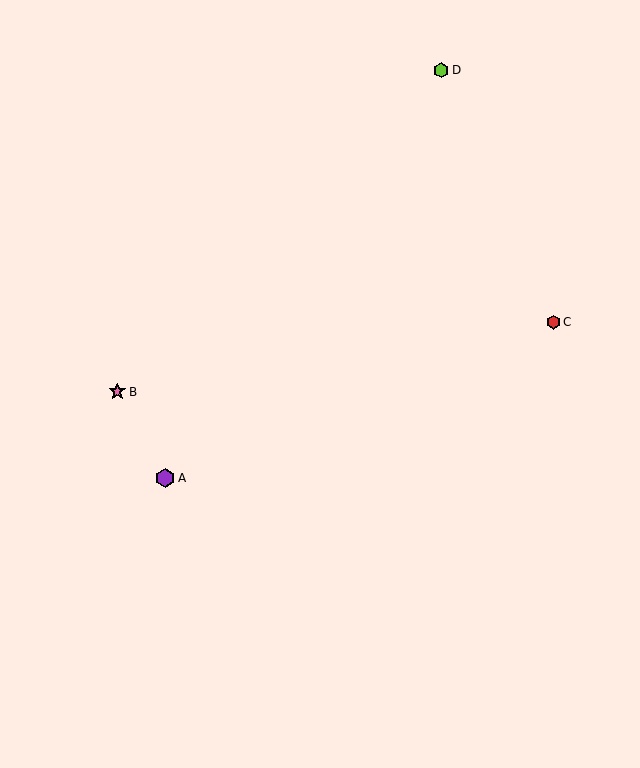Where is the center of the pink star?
The center of the pink star is at (117, 392).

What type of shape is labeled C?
Shape C is a red hexagon.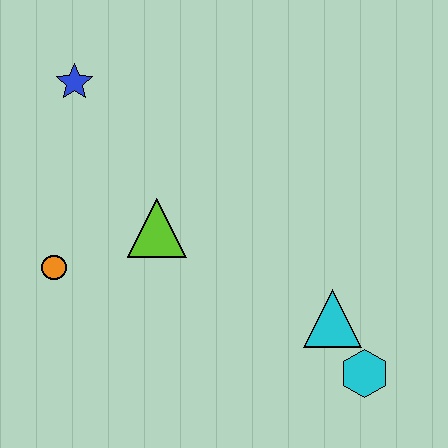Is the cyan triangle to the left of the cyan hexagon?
Yes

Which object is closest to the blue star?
The lime triangle is closest to the blue star.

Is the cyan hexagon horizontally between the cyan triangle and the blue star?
No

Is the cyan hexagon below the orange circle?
Yes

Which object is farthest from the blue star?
The cyan hexagon is farthest from the blue star.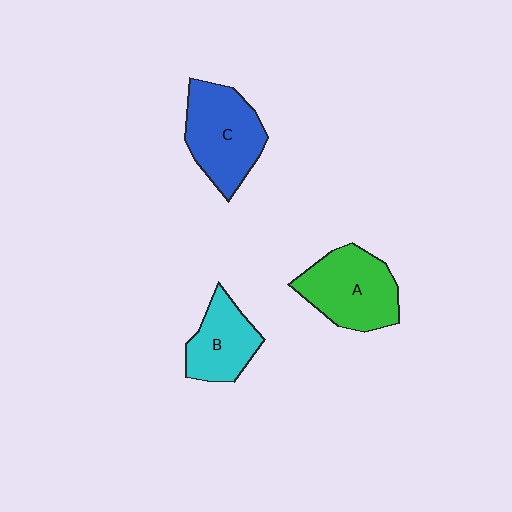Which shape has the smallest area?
Shape B (cyan).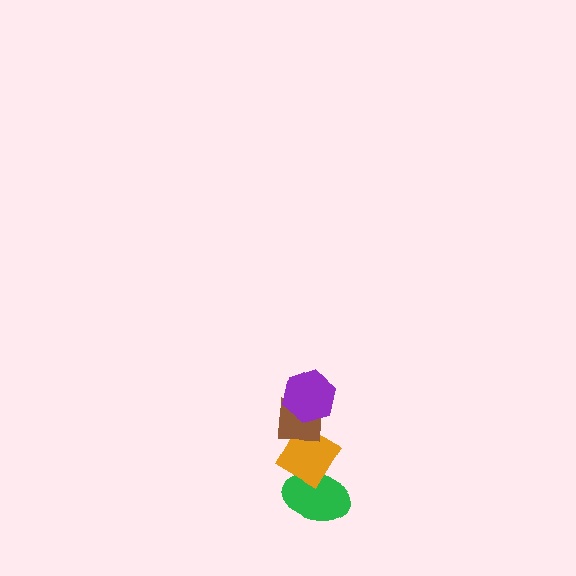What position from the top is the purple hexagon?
The purple hexagon is 1st from the top.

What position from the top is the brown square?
The brown square is 2nd from the top.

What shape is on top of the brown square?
The purple hexagon is on top of the brown square.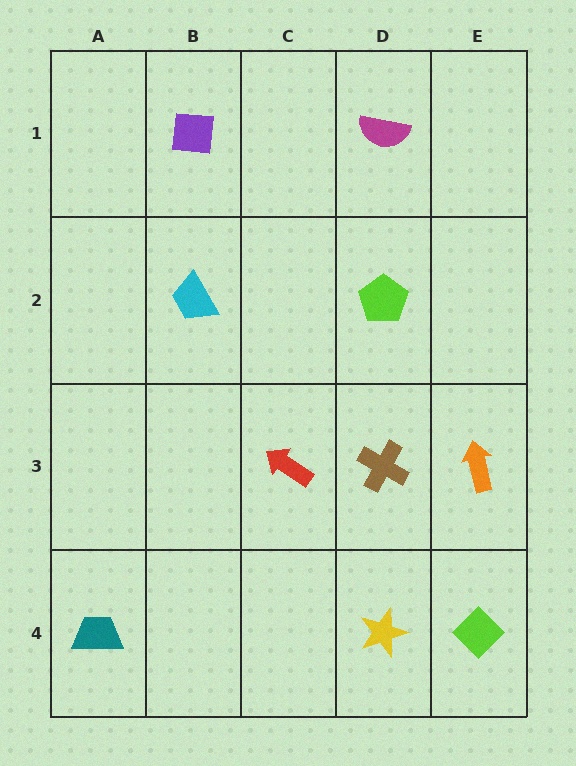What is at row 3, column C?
A red arrow.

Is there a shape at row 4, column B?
No, that cell is empty.